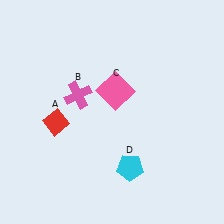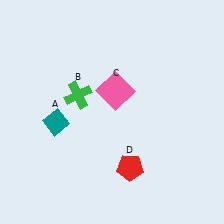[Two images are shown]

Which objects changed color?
A changed from red to teal. B changed from pink to green. D changed from cyan to red.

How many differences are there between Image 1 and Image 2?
There are 3 differences between the two images.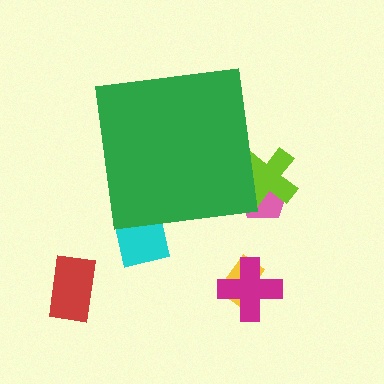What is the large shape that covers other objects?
A green square.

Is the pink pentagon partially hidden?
Yes, the pink pentagon is partially hidden behind the green square.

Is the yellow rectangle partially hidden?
No, the yellow rectangle is fully visible.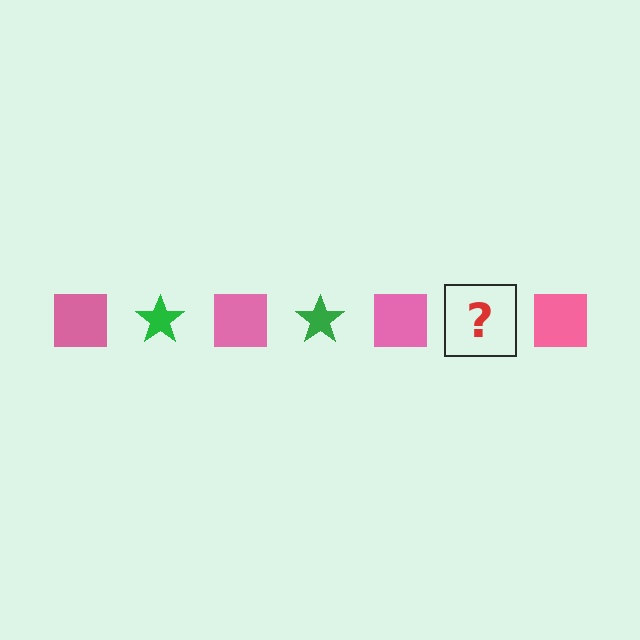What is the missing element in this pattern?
The missing element is a green star.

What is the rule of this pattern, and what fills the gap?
The rule is that the pattern alternates between pink square and green star. The gap should be filled with a green star.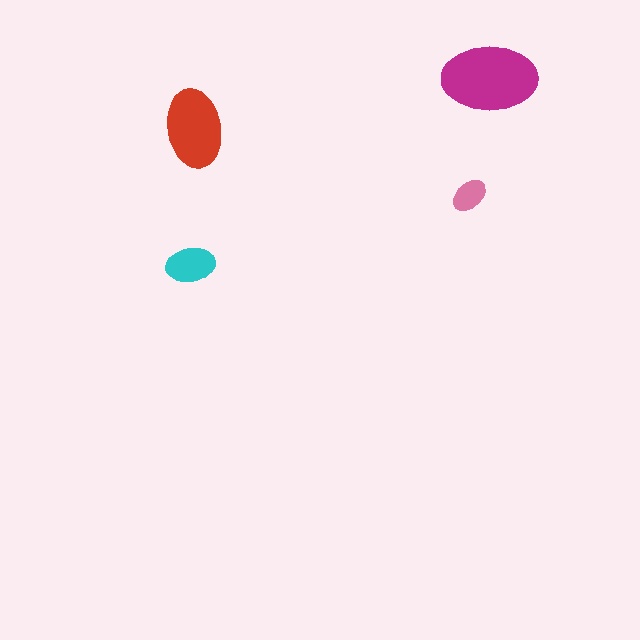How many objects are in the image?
There are 4 objects in the image.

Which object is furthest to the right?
The magenta ellipse is rightmost.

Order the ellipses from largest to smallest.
the magenta one, the red one, the cyan one, the pink one.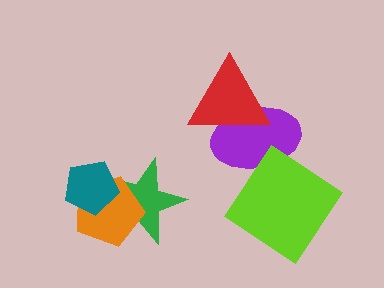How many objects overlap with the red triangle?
1 object overlaps with the red triangle.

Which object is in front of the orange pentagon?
The teal pentagon is in front of the orange pentagon.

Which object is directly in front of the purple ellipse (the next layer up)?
The lime diamond is directly in front of the purple ellipse.